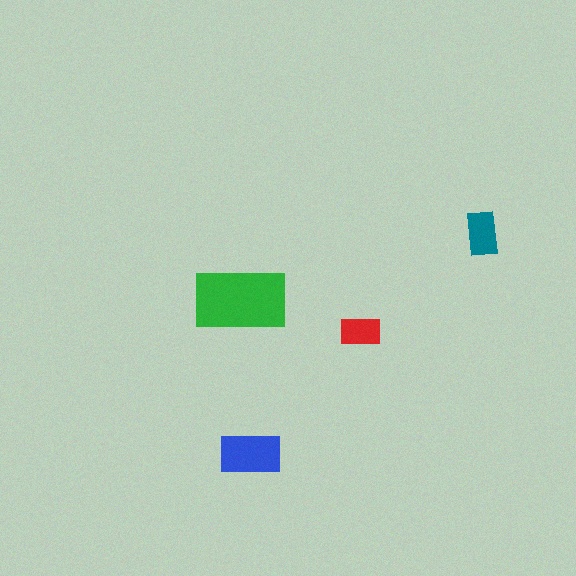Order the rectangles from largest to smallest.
the green one, the blue one, the teal one, the red one.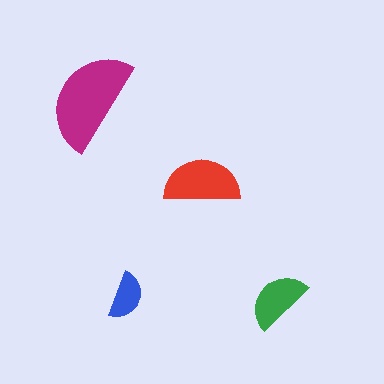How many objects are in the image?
There are 4 objects in the image.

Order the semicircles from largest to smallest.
the magenta one, the red one, the green one, the blue one.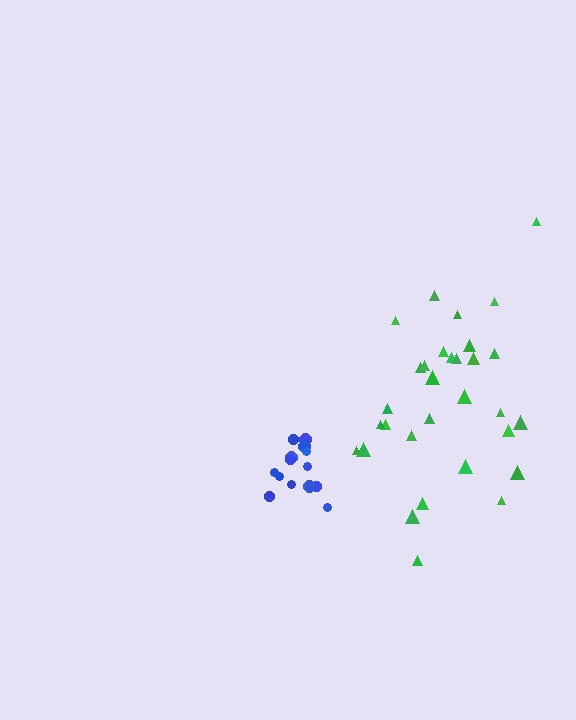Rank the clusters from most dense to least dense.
blue, green.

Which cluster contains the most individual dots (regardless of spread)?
Green (31).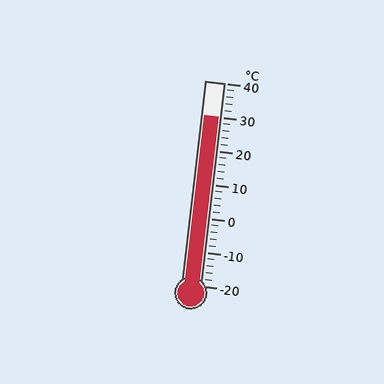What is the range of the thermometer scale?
The thermometer scale ranges from -20°C to 40°C.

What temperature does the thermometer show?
The thermometer shows approximately 30°C.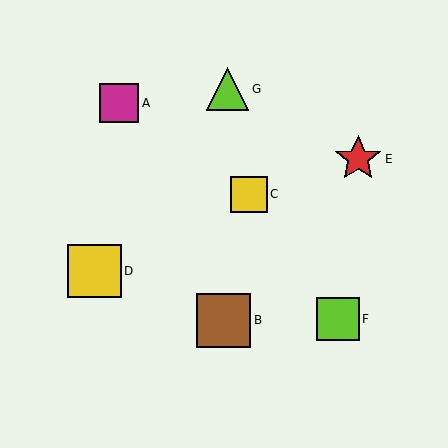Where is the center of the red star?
The center of the red star is at (358, 159).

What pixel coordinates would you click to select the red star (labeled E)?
Click at (358, 159) to select the red star E.